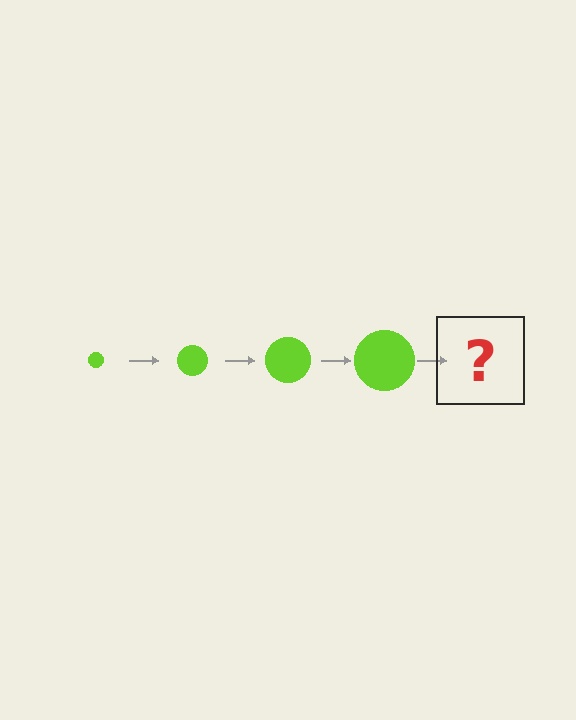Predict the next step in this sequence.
The next step is a lime circle, larger than the previous one.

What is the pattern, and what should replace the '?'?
The pattern is that the circle gets progressively larger each step. The '?' should be a lime circle, larger than the previous one.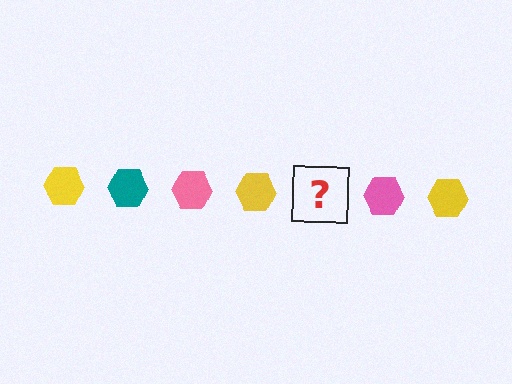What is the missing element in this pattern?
The missing element is a teal hexagon.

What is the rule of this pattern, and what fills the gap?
The rule is that the pattern cycles through yellow, teal, pink hexagons. The gap should be filled with a teal hexagon.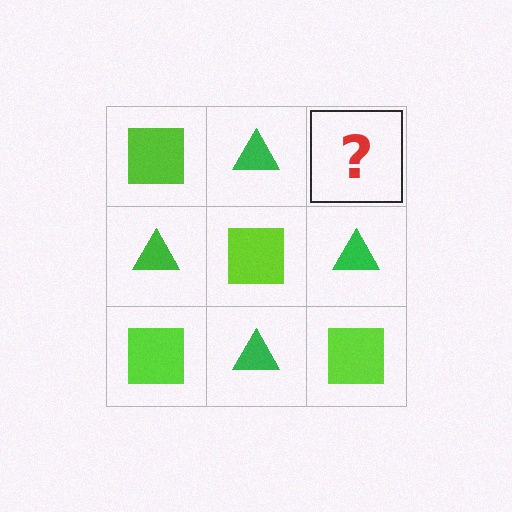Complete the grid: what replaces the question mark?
The question mark should be replaced with a lime square.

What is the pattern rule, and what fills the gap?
The rule is that it alternates lime square and green triangle in a checkerboard pattern. The gap should be filled with a lime square.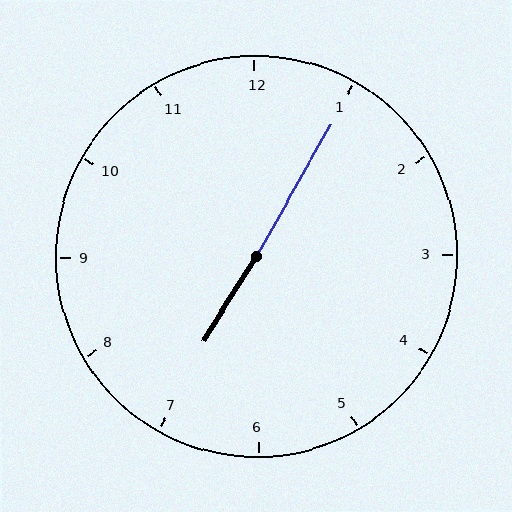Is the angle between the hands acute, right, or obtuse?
It is obtuse.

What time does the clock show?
7:05.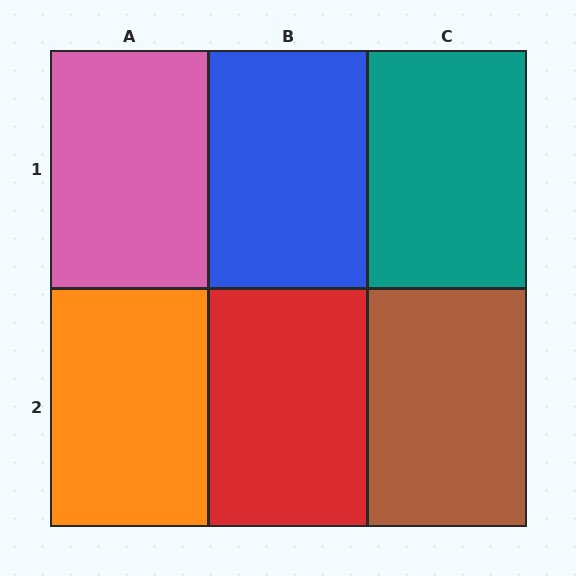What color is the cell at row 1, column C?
Teal.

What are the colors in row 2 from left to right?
Orange, red, brown.